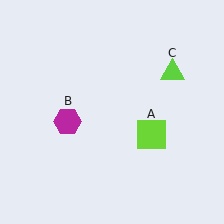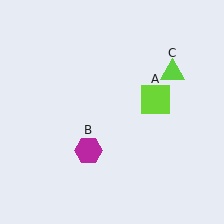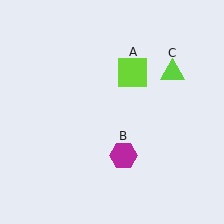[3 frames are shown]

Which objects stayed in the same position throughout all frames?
Lime triangle (object C) remained stationary.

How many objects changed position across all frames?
2 objects changed position: lime square (object A), magenta hexagon (object B).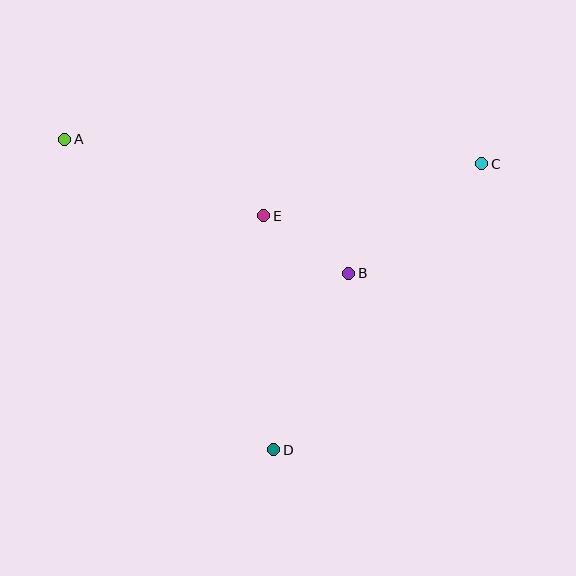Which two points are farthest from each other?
Points A and C are farthest from each other.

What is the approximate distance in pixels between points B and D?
The distance between B and D is approximately 192 pixels.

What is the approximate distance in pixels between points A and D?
The distance between A and D is approximately 375 pixels.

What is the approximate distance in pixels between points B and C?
The distance between B and C is approximately 172 pixels.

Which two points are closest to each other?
Points B and E are closest to each other.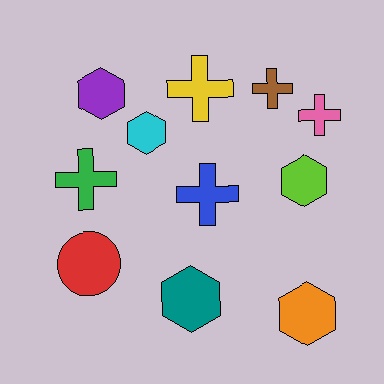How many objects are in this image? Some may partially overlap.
There are 11 objects.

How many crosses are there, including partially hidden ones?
There are 5 crosses.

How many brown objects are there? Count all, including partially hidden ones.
There is 1 brown object.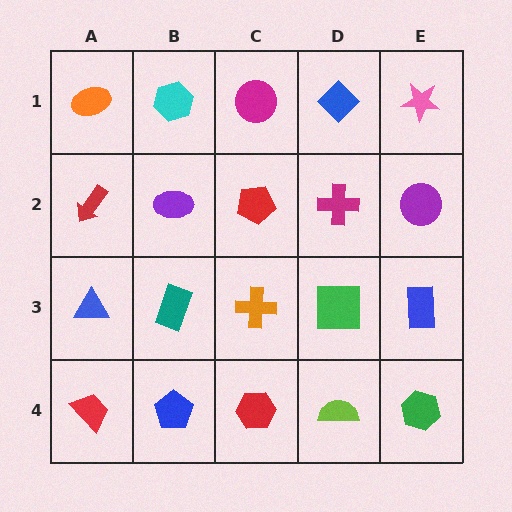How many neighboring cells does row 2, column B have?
4.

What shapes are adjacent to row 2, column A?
An orange ellipse (row 1, column A), a blue triangle (row 3, column A), a purple ellipse (row 2, column B).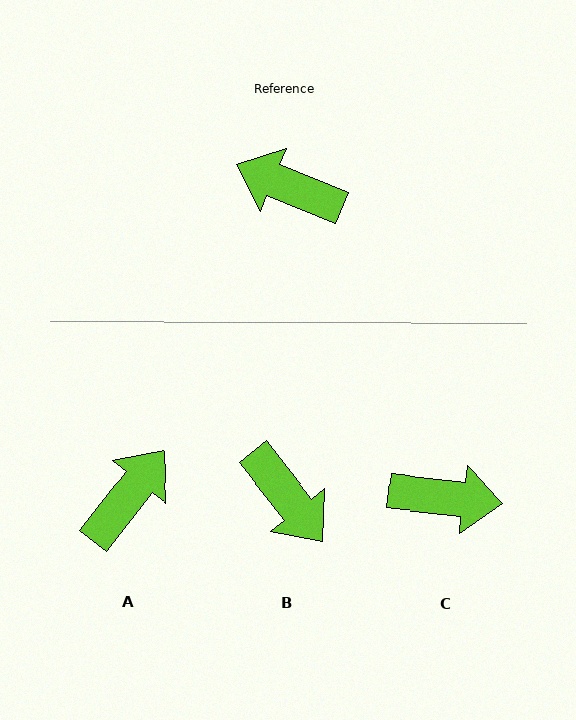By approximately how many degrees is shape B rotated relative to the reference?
Approximately 151 degrees counter-clockwise.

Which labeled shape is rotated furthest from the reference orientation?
C, about 164 degrees away.